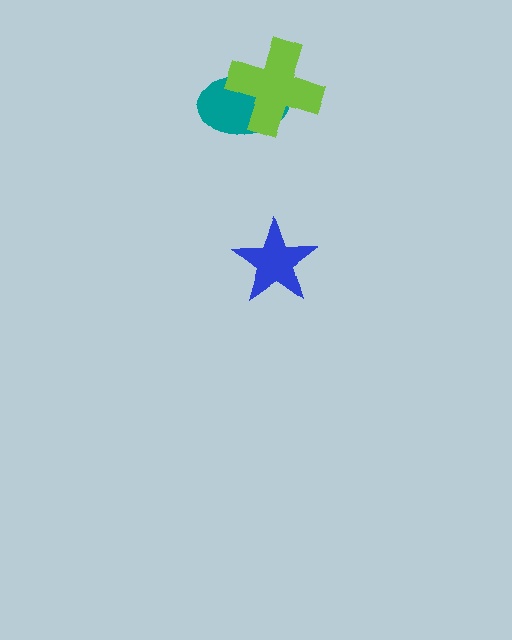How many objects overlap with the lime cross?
1 object overlaps with the lime cross.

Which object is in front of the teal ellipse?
The lime cross is in front of the teal ellipse.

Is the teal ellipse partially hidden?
Yes, it is partially covered by another shape.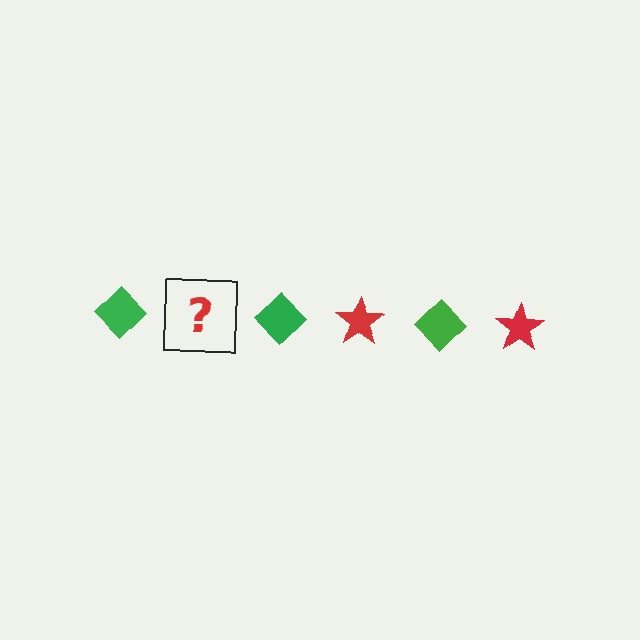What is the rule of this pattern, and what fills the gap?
The rule is that the pattern alternates between green diamond and red star. The gap should be filled with a red star.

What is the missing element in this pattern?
The missing element is a red star.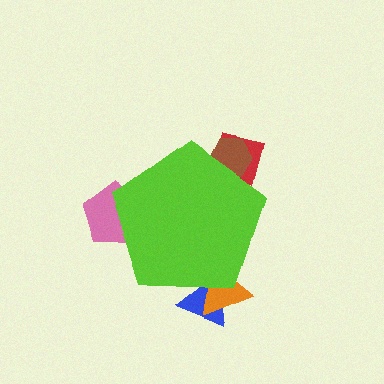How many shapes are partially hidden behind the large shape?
5 shapes are partially hidden.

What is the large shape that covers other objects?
A lime pentagon.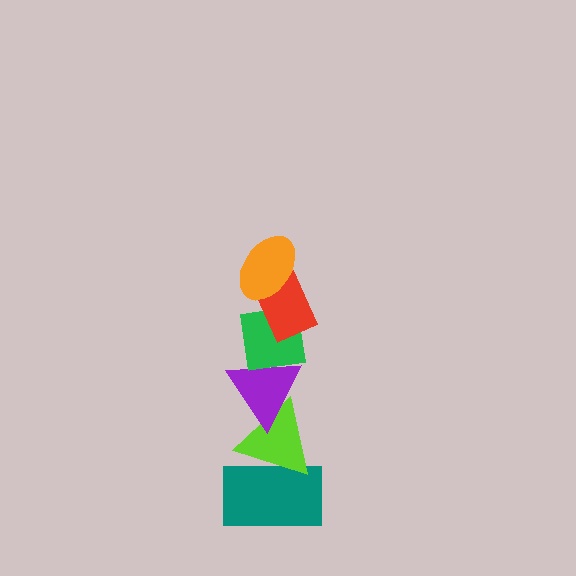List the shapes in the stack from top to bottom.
From top to bottom: the orange ellipse, the red rectangle, the green square, the purple triangle, the lime triangle, the teal rectangle.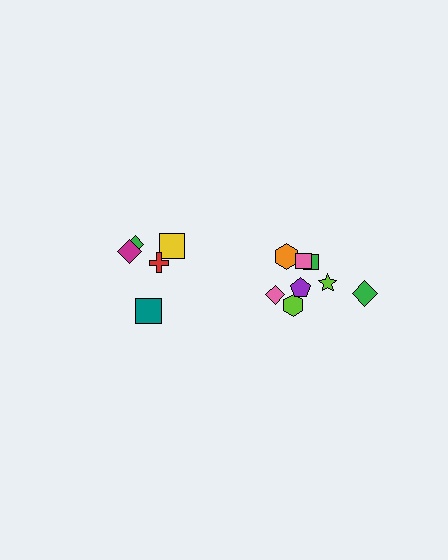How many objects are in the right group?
There are 8 objects.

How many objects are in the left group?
There are 5 objects.